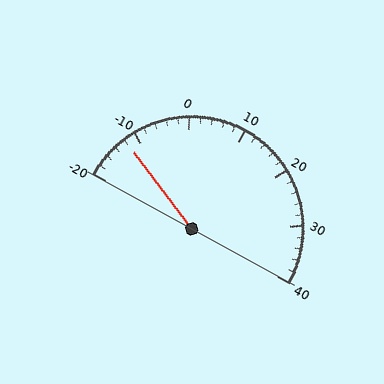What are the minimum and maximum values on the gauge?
The gauge ranges from -20 to 40.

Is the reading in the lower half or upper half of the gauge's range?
The reading is in the lower half of the range (-20 to 40).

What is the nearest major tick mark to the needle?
The nearest major tick mark is -10.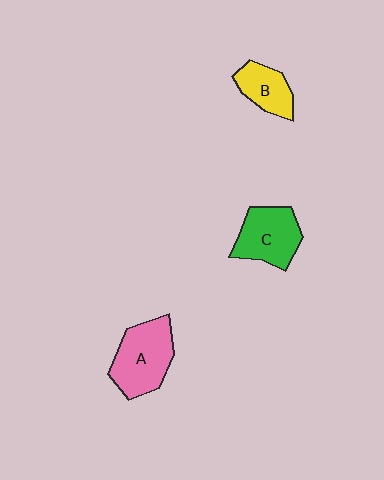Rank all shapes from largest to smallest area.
From largest to smallest: A (pink), C (green), B (yellow).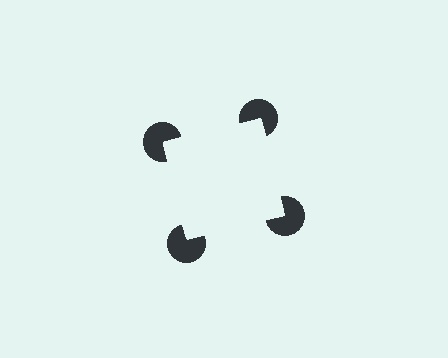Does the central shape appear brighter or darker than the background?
It typically appears slightly brighter than the background, even though no actual brightness change is drawn.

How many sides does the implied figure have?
4 sides.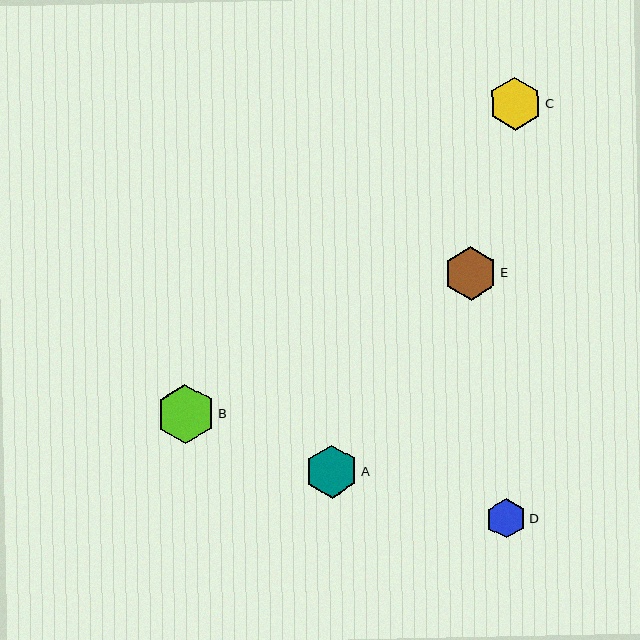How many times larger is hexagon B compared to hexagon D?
Hexagon B is approximately 1.5 times the size of hexagon D.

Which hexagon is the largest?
Hexagon B is the largest with a size of approximately 59 pixels.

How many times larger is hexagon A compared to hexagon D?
Hexagon A is approximately 1.3 times the size of hexagon D.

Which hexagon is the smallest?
Hexagon D is the smallest with a size of approximately 40 pixels.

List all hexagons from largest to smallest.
From largest to smallest: B, E, C, A, D.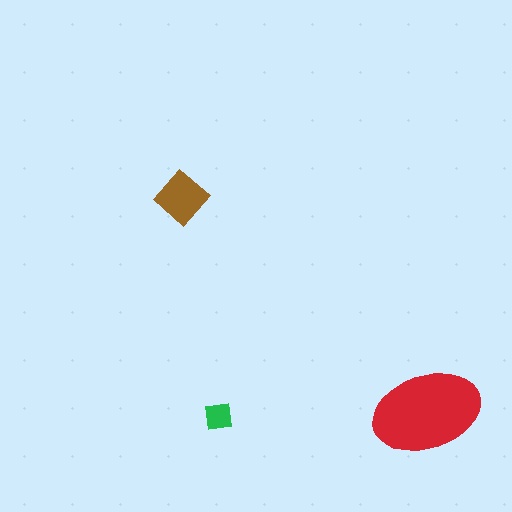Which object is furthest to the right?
The red ellipse is rightmost.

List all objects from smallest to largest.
The green square, the brown diamond, the red ellipse.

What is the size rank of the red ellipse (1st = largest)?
1st.